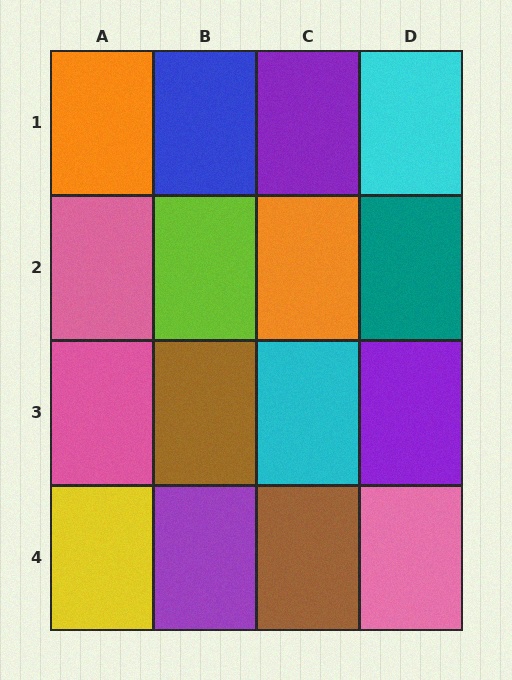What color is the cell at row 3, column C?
Cyan.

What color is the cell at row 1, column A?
Orange.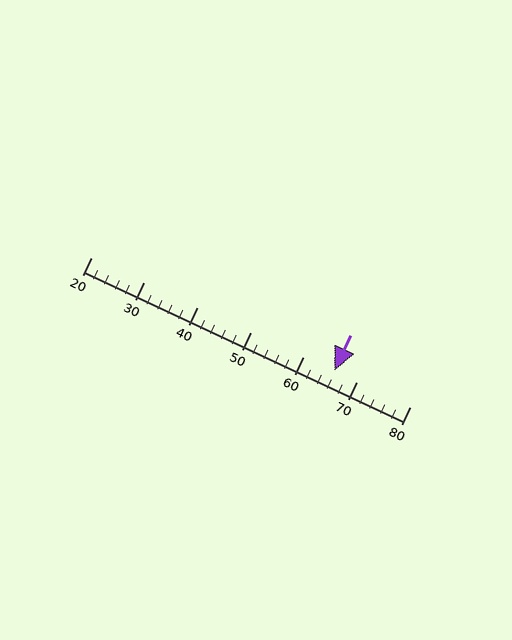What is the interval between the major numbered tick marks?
The major tick marks are spaced 10 units apart.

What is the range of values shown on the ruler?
The ruler shows values from 20 to 80.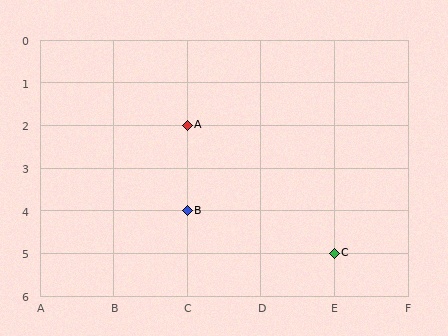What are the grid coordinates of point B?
Point B is at grid coordinates (C, 4).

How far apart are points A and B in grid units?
Points A and B are 2 rows apart.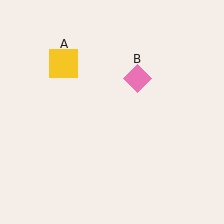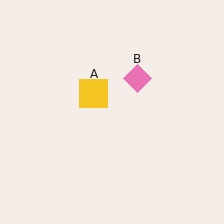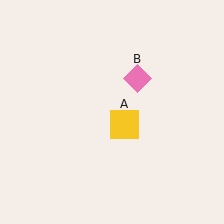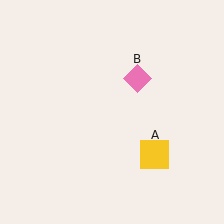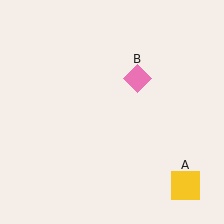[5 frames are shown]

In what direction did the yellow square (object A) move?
The yellow square (object A) moved down and to the right.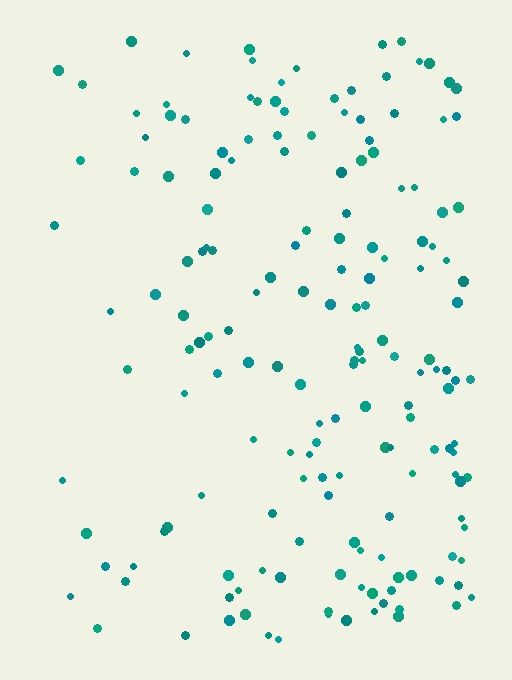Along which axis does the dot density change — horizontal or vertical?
Horizontal.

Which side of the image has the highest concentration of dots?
The right.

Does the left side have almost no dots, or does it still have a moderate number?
Still a moderate number, just noticeably fewer than the right.